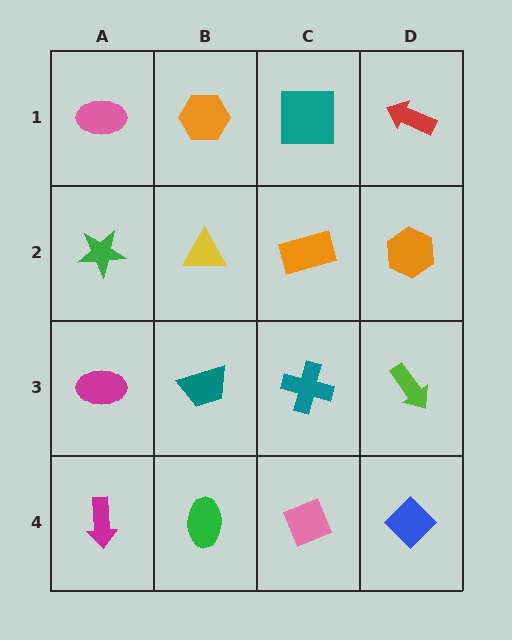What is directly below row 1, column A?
A green star.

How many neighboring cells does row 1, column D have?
2.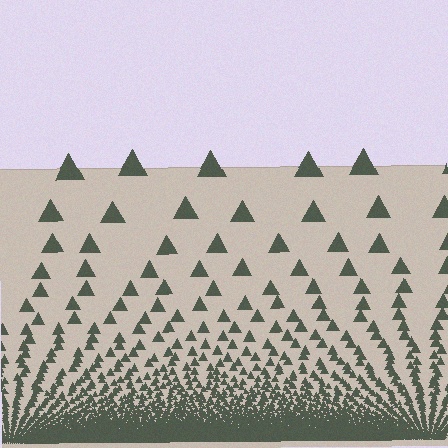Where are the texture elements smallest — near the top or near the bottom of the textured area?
Near the bottom.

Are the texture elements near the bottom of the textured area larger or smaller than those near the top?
Smaller. The gradient is inverted — elements near the bottom are smaller and denser.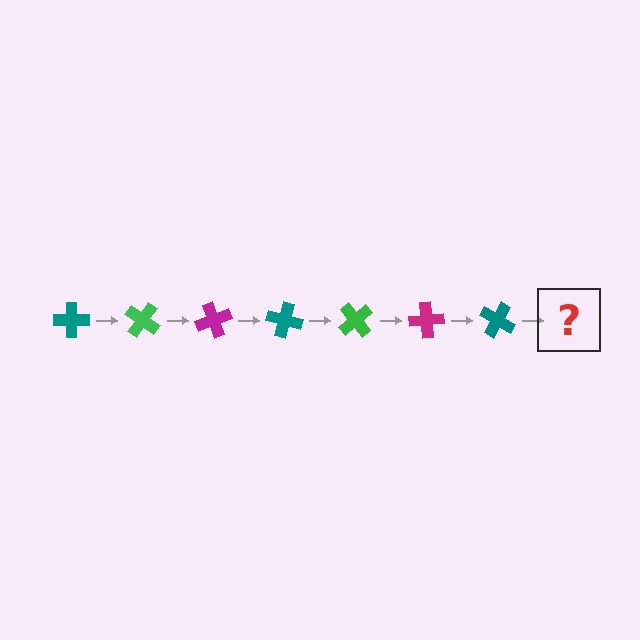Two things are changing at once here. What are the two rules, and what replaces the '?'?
The two rules are that it rotates 35 degrees each step and the color cycles through teal, green, and magenta. The '?' should be a green cross, rotated 245 degrees from the start.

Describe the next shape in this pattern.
It should be a green cross, rotated 245 degrees from the start.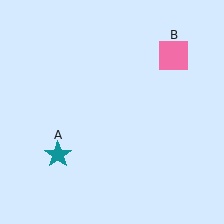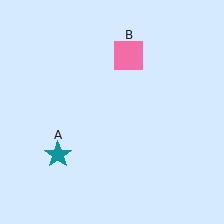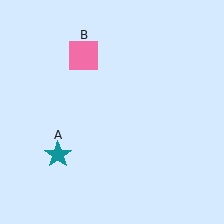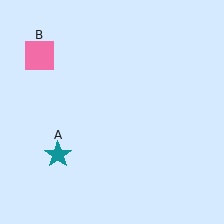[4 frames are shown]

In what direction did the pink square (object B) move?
The pink square (object B) moved left.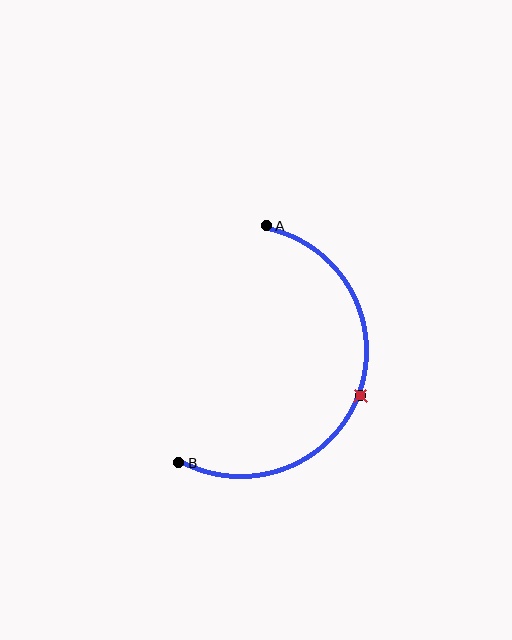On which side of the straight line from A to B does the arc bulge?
The arc bulges to the right of the straight line connecting A and B.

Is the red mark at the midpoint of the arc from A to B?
Yes. The red mark lies on the arc at equal arc-length from both A and B — it is the arc midpoint.